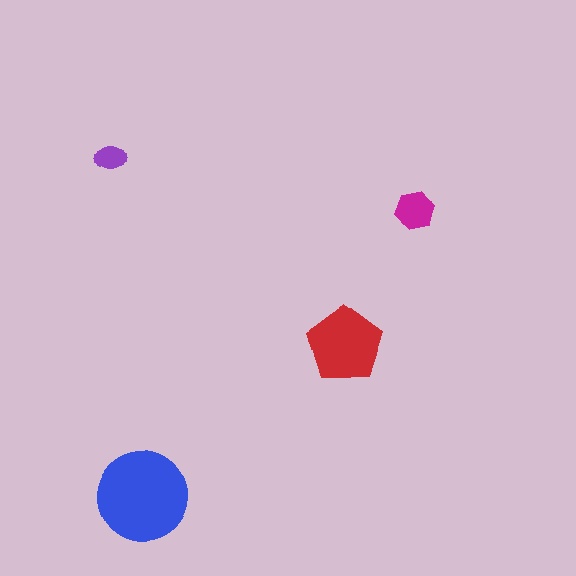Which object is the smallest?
The purple ellipse.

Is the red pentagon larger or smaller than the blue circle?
Smaller.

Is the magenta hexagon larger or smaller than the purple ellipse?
Larger.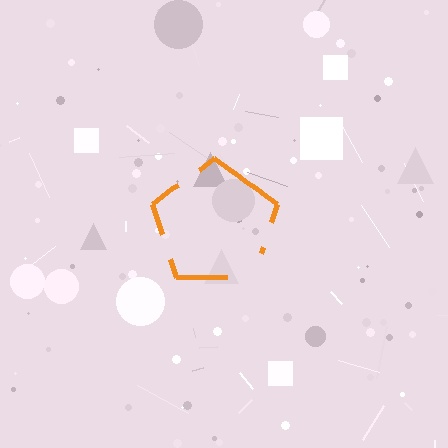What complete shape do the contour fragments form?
The contour fragments form a pentagon.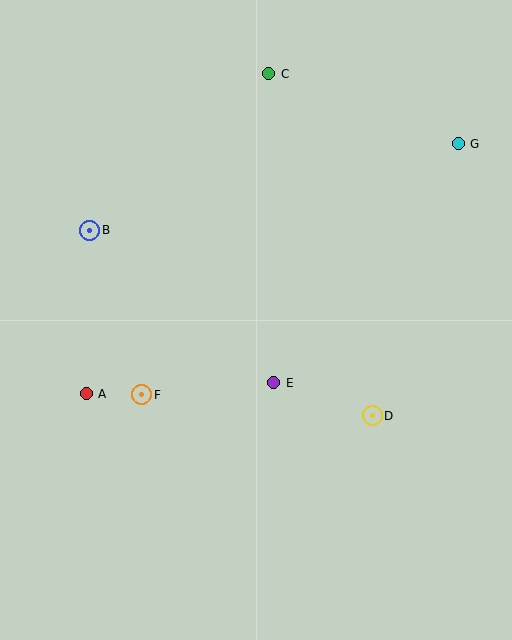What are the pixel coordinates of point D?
Point D is at (372, 416).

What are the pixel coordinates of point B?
Point B is at (90, 230).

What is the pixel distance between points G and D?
The distance between G and D is 285 pixels.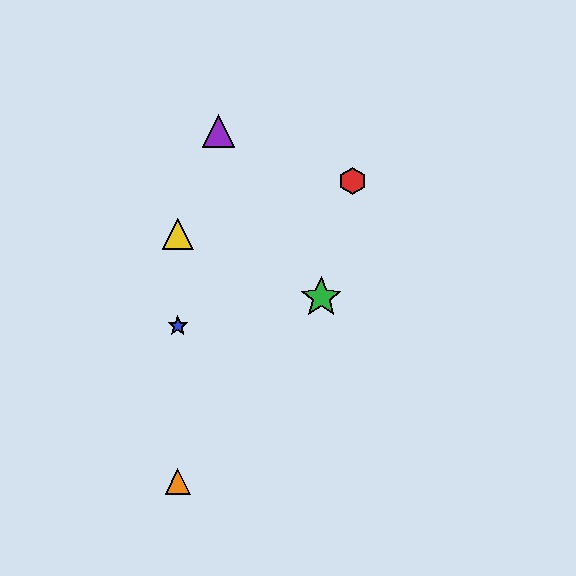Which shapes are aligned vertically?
The blue star, the yellow triangle, the orange triangle are aligned vertically.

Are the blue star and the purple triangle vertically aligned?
No, the blue star is at x≈178 and the purple triangle is at x≈219.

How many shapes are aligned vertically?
3 shapes (the blue star, the yellow triangle, the orange triangle) are aligned vertically.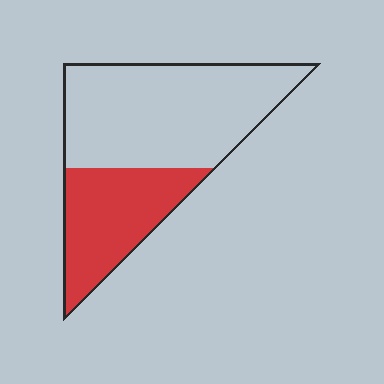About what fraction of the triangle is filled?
About one third (1/3).